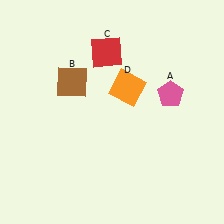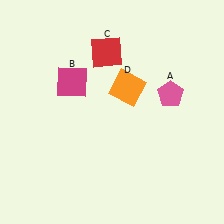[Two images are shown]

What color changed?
The square (B) changed from brown in Image 1 to magenta in Image 2.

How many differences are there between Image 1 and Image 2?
There is 1 difference between the two images.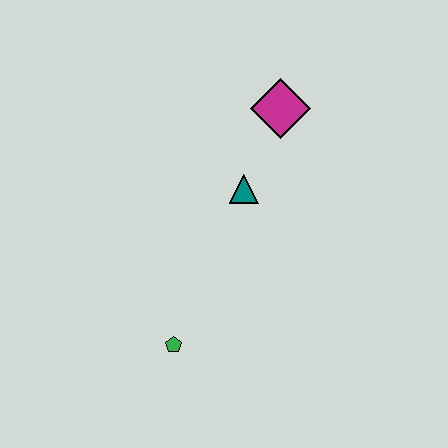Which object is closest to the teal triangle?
The magenta diamond is closest to the teal triangle.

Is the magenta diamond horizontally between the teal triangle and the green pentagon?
No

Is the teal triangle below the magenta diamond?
Yes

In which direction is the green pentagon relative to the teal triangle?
The green pentagon is below the teal triangle.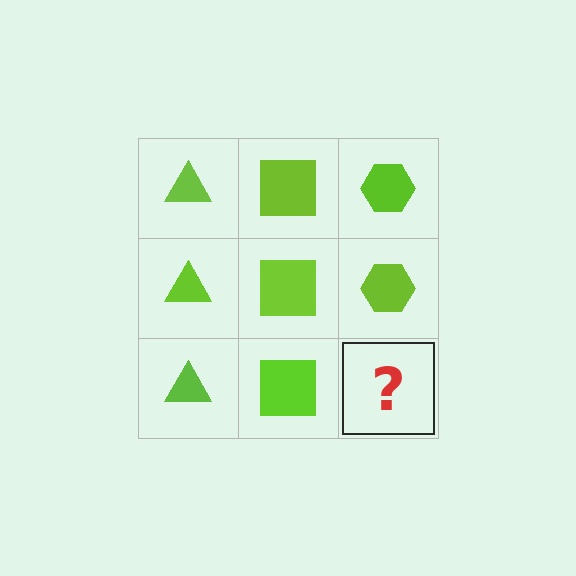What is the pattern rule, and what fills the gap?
The rule is that each column has a consistent shape. The gap should be filled with a lime hexagon.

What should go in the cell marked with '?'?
The missing cell should contain a lime hexagon.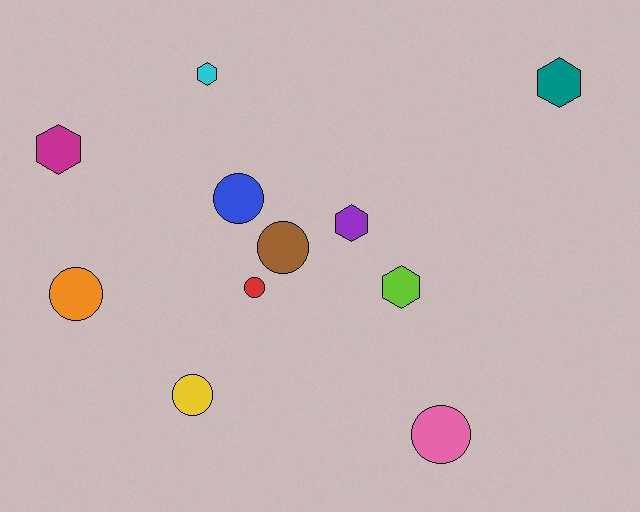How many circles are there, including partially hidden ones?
There are 6 circles.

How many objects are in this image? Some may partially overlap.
There are 11 objects.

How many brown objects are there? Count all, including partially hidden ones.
There is 1 brown object.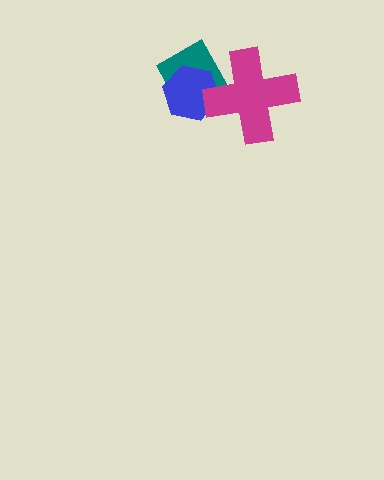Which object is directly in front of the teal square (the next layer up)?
The blue hexagon is directly in front of the teal square.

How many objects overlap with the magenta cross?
2 objects overlap with the magenta cross.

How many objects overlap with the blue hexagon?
2 objects overlap with the blue hexagon.